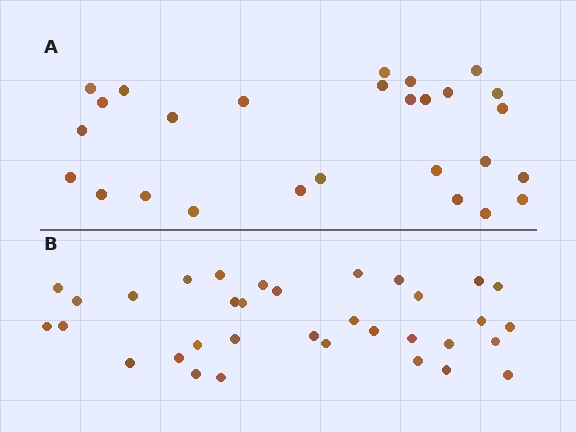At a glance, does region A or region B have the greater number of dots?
Region B (the bottom region) has more dots.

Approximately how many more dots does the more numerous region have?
Region B has roughly 8 or so more dots than region A.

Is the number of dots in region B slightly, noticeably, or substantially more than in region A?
Region B has noticeably more, but not dramatically so. The ratio is roughly 1.3 to 1.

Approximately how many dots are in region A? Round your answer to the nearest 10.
About 30 dots. (The exact count is 27, which rounds to 30.)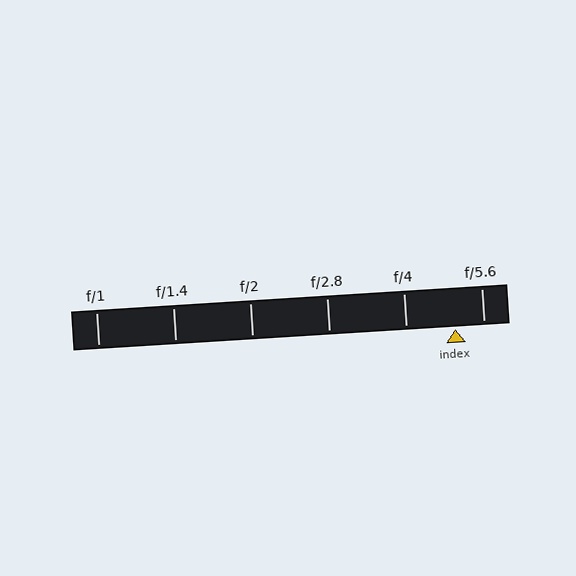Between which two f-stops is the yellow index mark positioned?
The index mark is between f/4 and f/5.6.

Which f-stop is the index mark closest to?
The index mark is closest to f/5.6.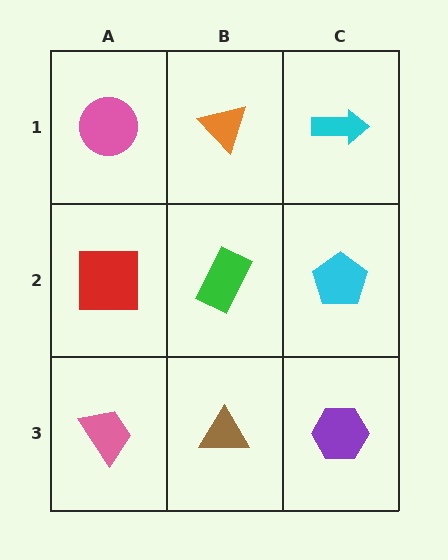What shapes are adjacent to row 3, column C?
A cyan pentagon (row 2, column C), a brown triangle (row 3, column B).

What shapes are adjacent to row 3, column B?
A green rectangle (row 2, column B), a pink trapezoid (row 3, column A), a purple hexagon (row 3, column C).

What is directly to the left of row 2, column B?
A red square.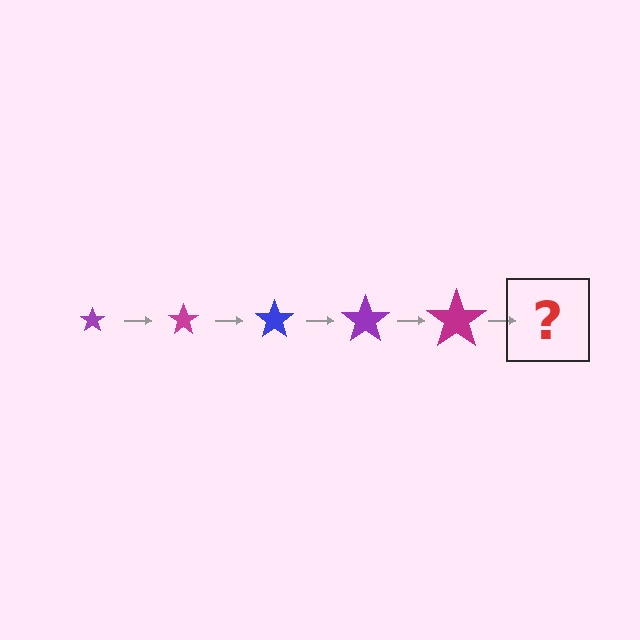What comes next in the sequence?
The next element should be a blue star, larger than the previous one.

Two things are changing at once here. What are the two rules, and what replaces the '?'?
The two rules are that the star grows larger each step and the color cycles through purple, magenta, and blue. The '?' should be a blue star, larger than the previous one.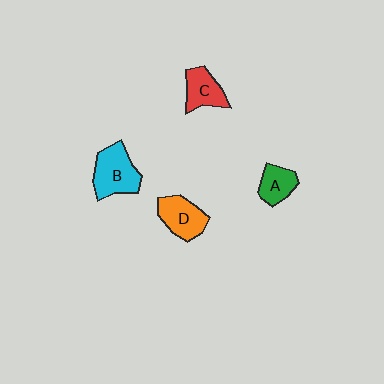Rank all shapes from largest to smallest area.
From largest to smallest: B (cyan), D (orange), C (red), A (green).